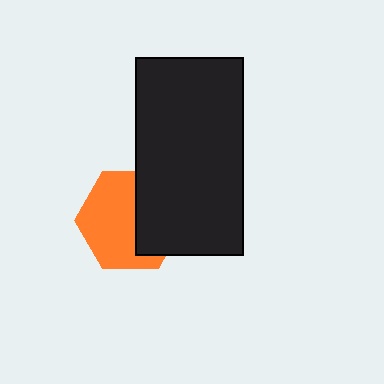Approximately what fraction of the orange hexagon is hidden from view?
Roughly 39% of the orange hexagon is hidden behind the black rectangle.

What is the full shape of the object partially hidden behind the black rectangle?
The partially hidden object is an orange hexagon.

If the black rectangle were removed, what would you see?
You would see the complete orange hexagon.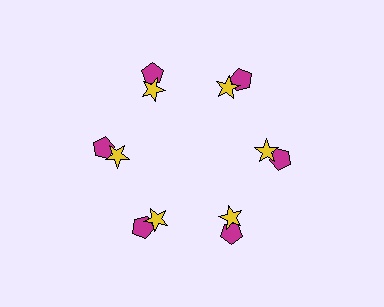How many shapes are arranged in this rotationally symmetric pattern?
There are 12 shapes, arranged in 6 groups of 2.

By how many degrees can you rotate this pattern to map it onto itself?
The pattern maps onto itself every 60 degrees of rotation.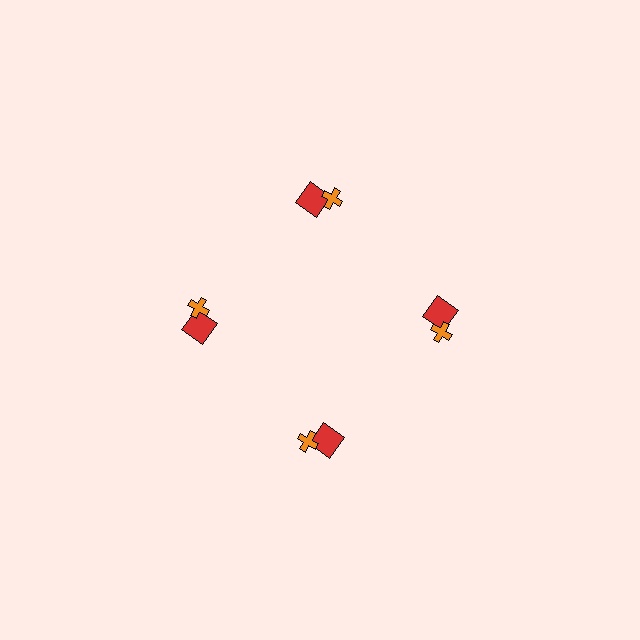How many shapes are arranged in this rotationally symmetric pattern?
There are 8 shapes, arranged in 4 groups of 2.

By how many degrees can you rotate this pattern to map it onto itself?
The pattern maps onto itself every 90 degrees of rotation.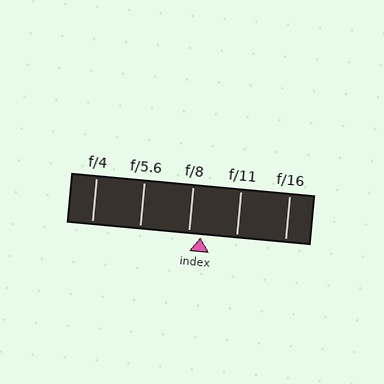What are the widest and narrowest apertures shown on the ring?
The widest aperture shown is f/4 and the narrowest is f/16.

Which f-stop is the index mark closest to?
The index mark is closest to f/8.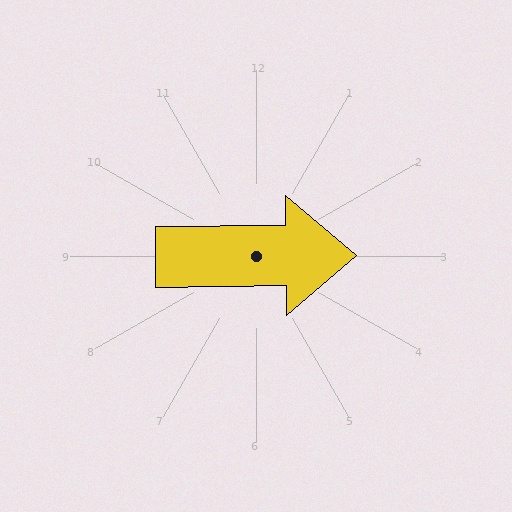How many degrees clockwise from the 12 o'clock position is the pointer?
Approximately 89 degrees.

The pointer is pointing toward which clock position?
Roughly 3 o'clock.